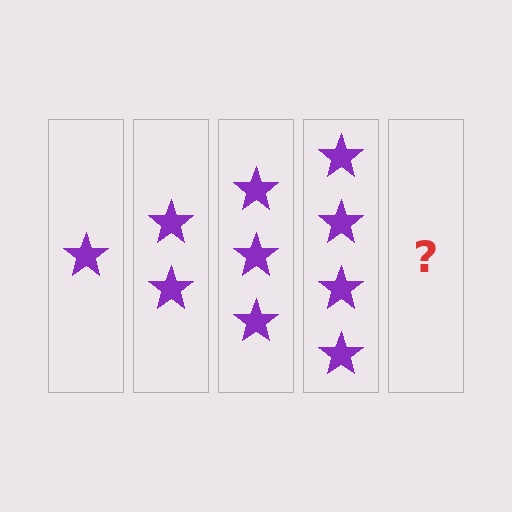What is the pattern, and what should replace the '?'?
The pattern is that each step adds one more star. The '?' should be 5 stars.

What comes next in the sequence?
The next element should be 5 stars.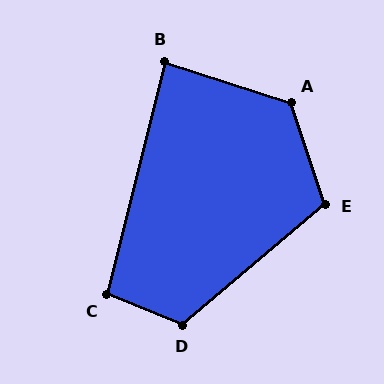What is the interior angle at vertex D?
Approximately 118 degrees (obtuse).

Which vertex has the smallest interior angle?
B, at approximately 86 degrees.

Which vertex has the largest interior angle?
A, at approximately 126 degrees.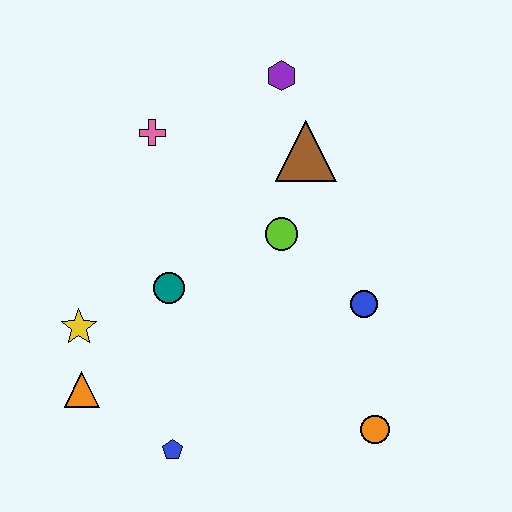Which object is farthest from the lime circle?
The orange triangle is farthest from the lime circle.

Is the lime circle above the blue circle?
Yes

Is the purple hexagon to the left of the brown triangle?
Yes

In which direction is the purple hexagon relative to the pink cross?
The purple hexagon is to the right of the pink cross.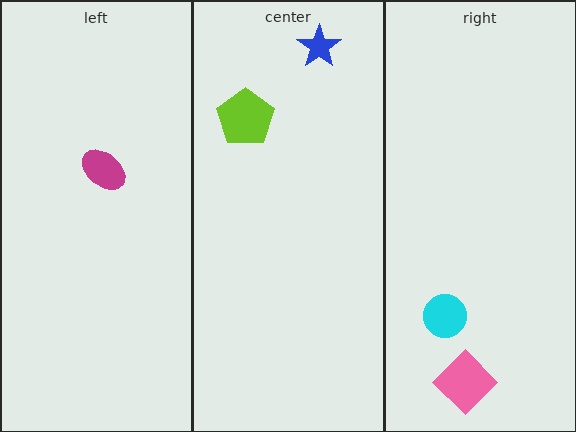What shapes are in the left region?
The magenta ellipse.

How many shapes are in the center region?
2.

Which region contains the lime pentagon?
The center region.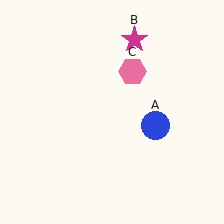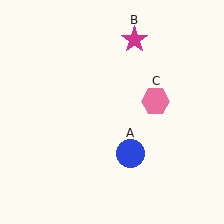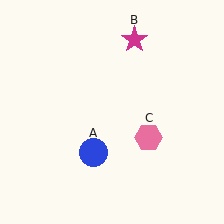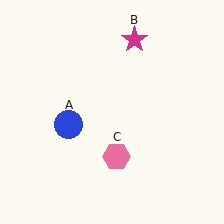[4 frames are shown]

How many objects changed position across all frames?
2 objects changed position: blue circle (object A), pink hexagon (object C).